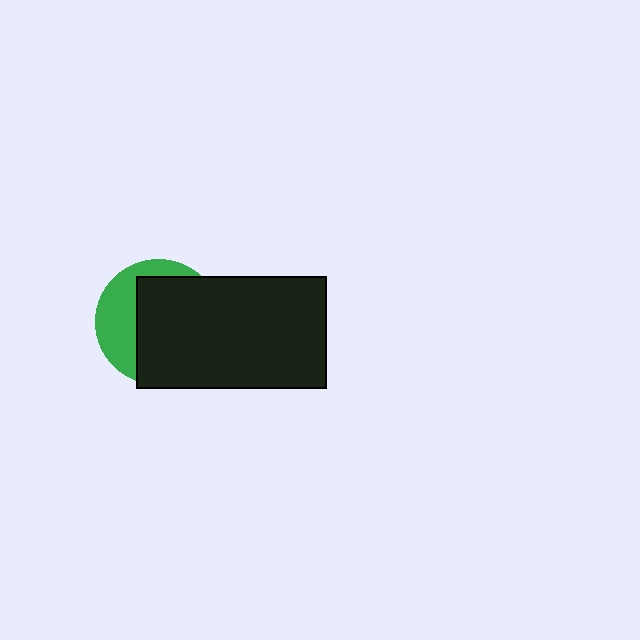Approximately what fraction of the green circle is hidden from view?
Roughly 66% of the green circle is hidden behind the black rectangle.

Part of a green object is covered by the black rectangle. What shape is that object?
It is a circle.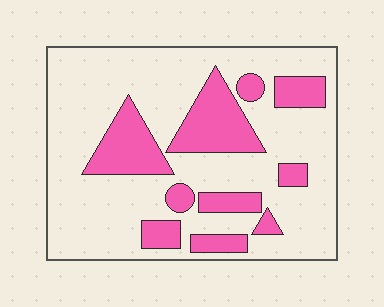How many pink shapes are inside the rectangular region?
10.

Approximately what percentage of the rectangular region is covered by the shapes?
Approximately 25%.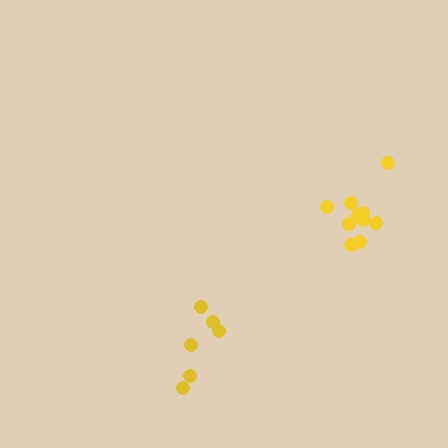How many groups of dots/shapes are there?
There are 2 groups.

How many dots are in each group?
Group 1: 6 dots, Group 2: 10 dots (16 total).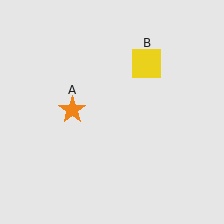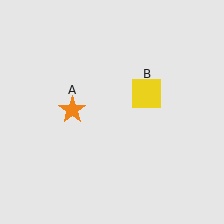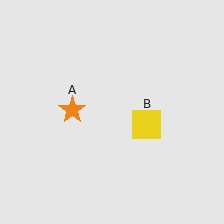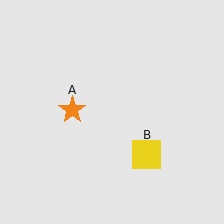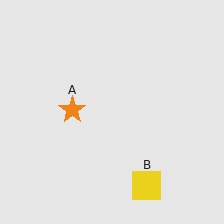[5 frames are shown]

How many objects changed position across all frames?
1 object changed position: yellow square (object B).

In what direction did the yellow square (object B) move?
The yellow square (object B) moved down.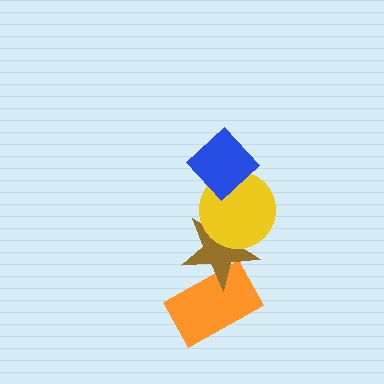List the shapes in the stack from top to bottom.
From top to bottom: the blue diamond, the yellow circle, the brown star, the orange rectangle.